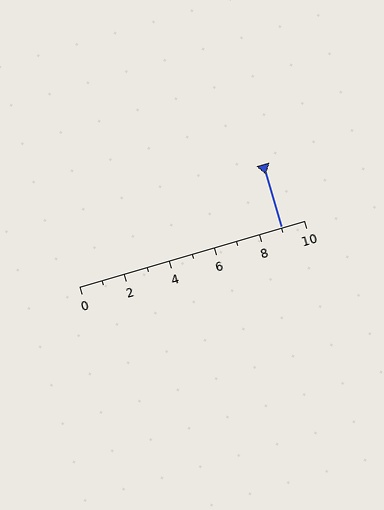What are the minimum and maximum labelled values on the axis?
The axis runs from 0 to 10.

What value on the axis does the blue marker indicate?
The marker indicates approximately 9.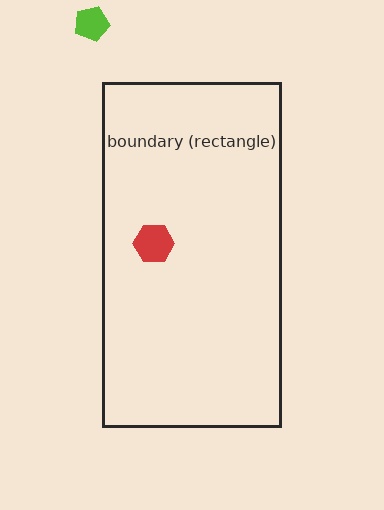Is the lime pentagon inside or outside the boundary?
Outside.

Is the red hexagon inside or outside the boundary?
Inside.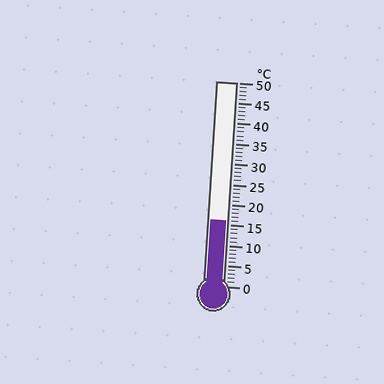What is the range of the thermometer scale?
The thermometer scale ranges from 0°C to 50°C.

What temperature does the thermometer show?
The thermometer shows approximately 16°C.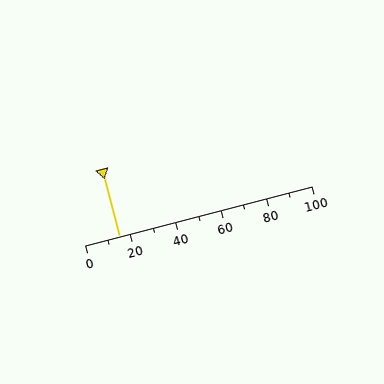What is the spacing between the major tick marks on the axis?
The major ticks are spaced 20 apart.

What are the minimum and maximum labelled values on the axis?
The axis runs from 0 to 100.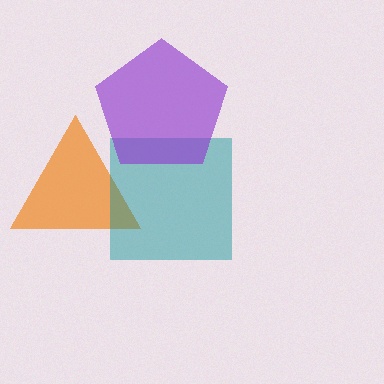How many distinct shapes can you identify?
There are 3 distinct shapes: an orange triangle, a teal square, a purple pentagon.